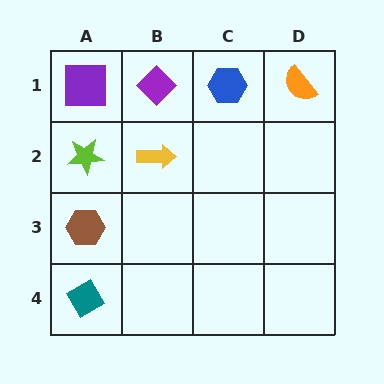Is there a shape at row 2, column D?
No, that cell is empty.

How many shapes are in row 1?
4 shapes.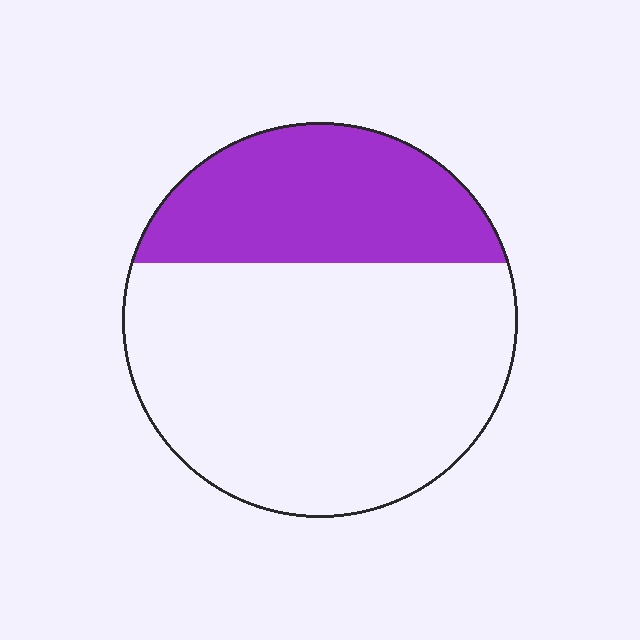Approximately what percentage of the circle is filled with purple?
Approximately 30%.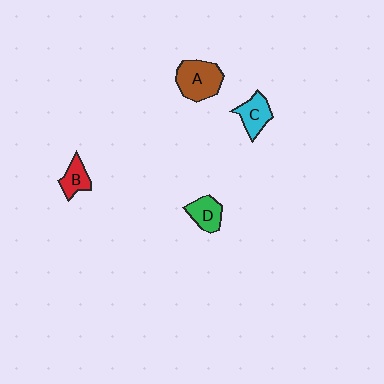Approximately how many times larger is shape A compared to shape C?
Approximately 1.5 times.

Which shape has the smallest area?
Shape B (red).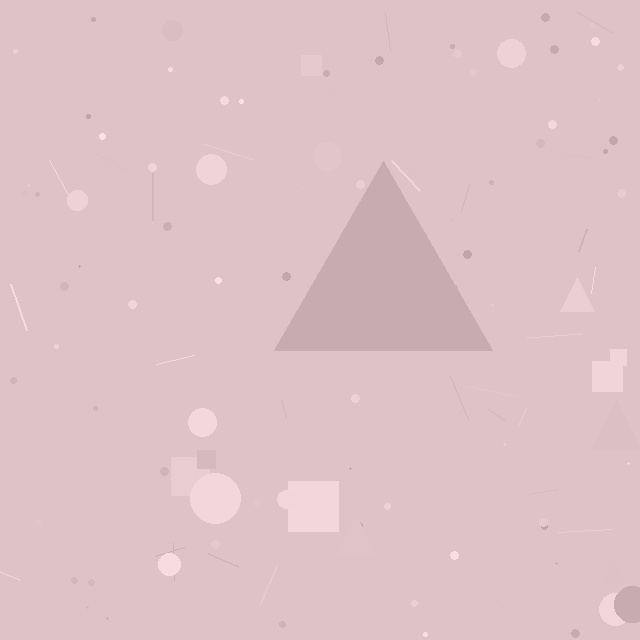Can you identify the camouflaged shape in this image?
The camouflaged shape is a triangle.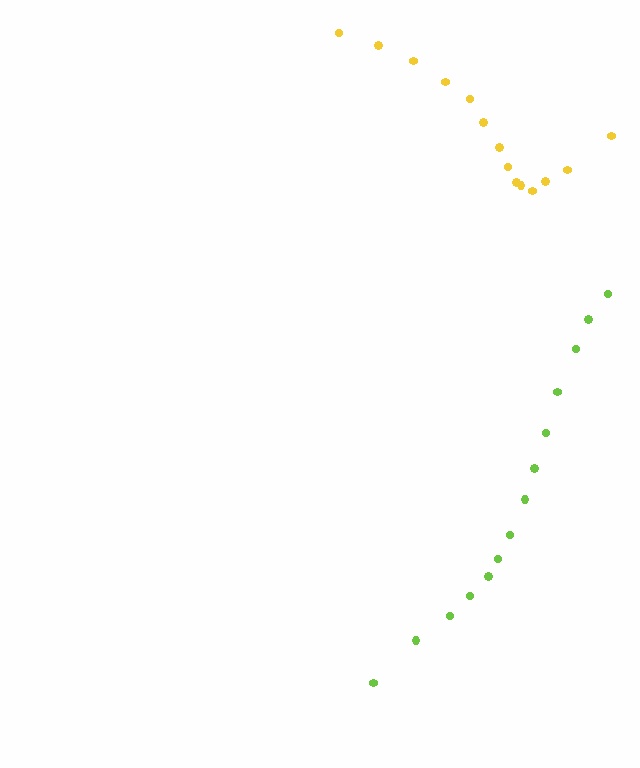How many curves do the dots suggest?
There are 2 distinct paths.